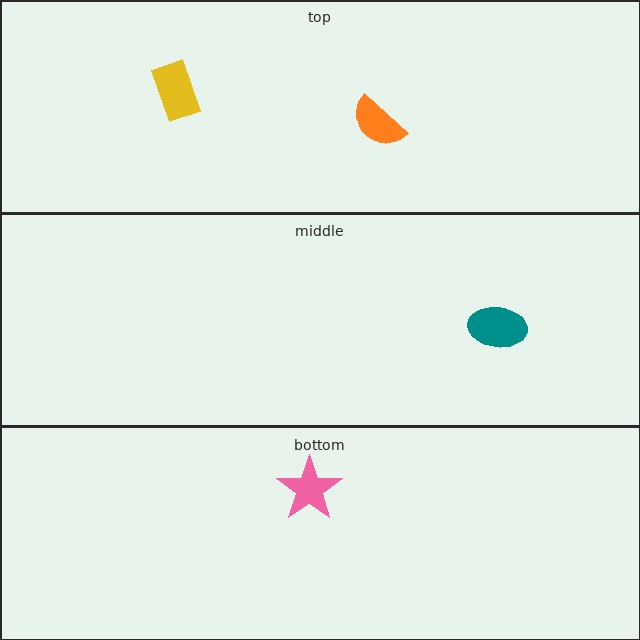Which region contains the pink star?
The bottom region.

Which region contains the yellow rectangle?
The top region.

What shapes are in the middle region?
The teal ellipse.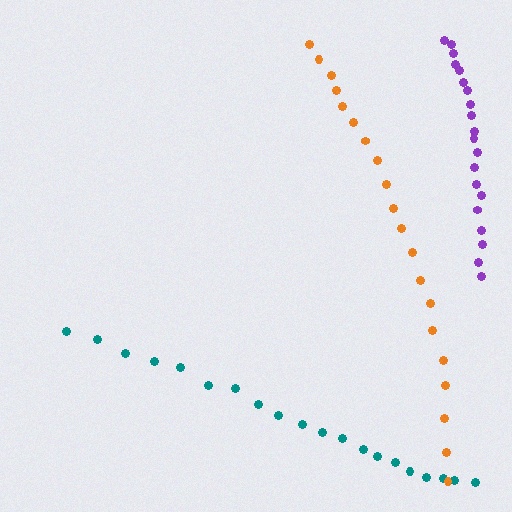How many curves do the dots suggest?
There are 3 distinct paths.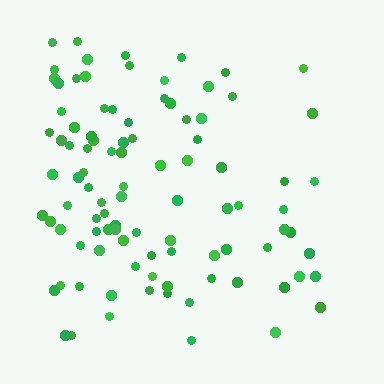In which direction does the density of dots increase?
From right to left, with the left side densest.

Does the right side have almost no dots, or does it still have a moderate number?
Still a moderate number, just noticeably fewer than the left.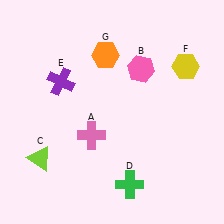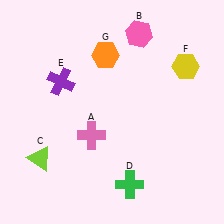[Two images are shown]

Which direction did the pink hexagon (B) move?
The pink hexagon (B) moved up.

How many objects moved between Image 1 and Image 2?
1 object moved between the two images.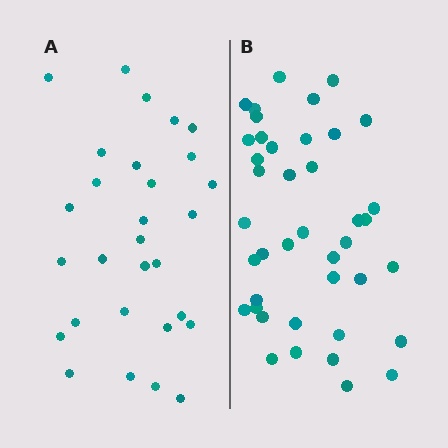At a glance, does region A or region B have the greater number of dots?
Region B (the right region) has more dots.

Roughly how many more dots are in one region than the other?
Region B has roughly 12 or so more dots than region A.